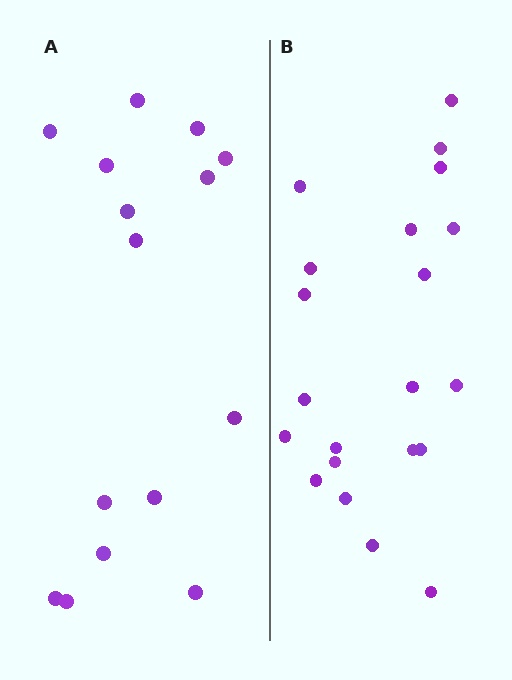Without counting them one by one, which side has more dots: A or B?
Region B (the right region) has more dots.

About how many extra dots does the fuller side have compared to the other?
Region B has about 6 more dots than region A.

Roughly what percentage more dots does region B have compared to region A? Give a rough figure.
About 40% more.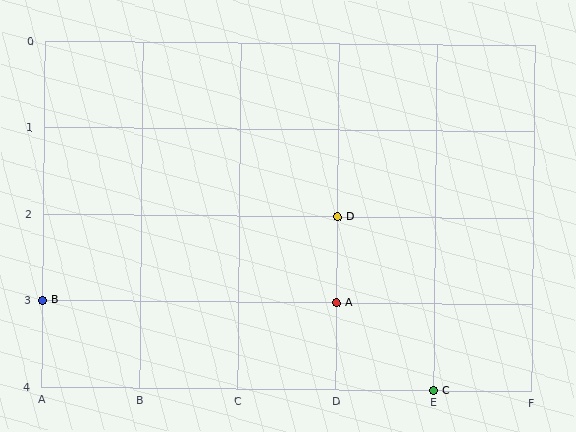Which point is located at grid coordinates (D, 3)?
Point A is at (D, 3).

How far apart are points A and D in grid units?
Points A and D are 1 row apart.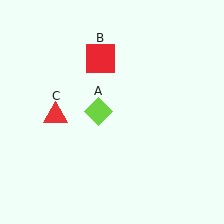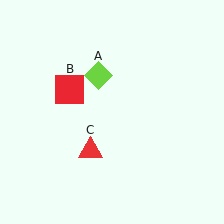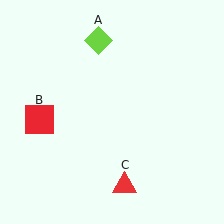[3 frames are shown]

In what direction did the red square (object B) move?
The red square (object B) moved down and to the left.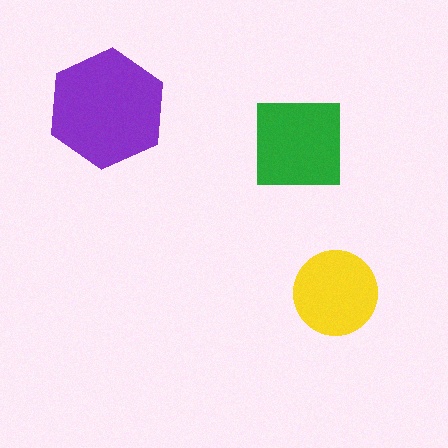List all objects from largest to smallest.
The purple hexagon, the green square, the yellow circle.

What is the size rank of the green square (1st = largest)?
2nd.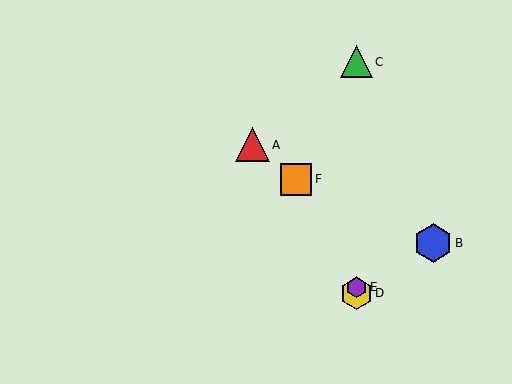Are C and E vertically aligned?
Yes, both are at x≈356.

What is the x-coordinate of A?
Object A is at x≈253.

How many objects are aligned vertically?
3 objects (C, D, E) are aligned vertically.